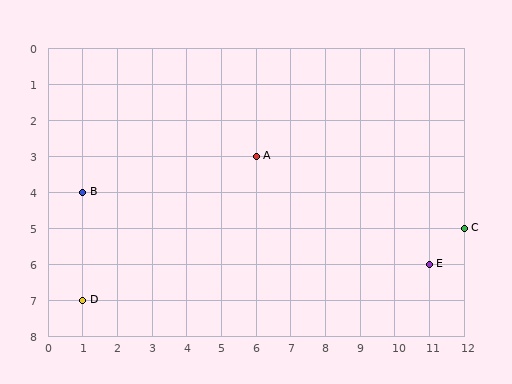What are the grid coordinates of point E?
Point E is at grid coordinates (11, 6).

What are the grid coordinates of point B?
Point B is at grid coordinates (1, 4).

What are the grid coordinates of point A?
Point A is at grid coordinates (6, 3).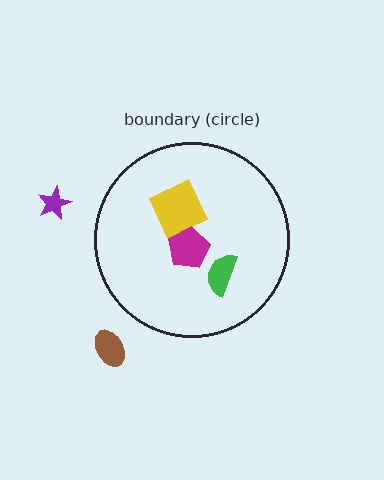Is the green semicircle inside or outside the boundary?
Inside.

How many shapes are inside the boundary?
3 inside, 2 outside.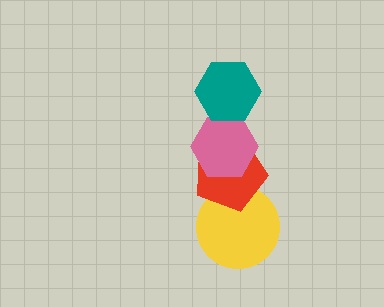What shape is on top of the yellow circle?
The red pentagon is on top of the yellow circle.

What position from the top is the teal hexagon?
The teal hexagon is 1st from the top.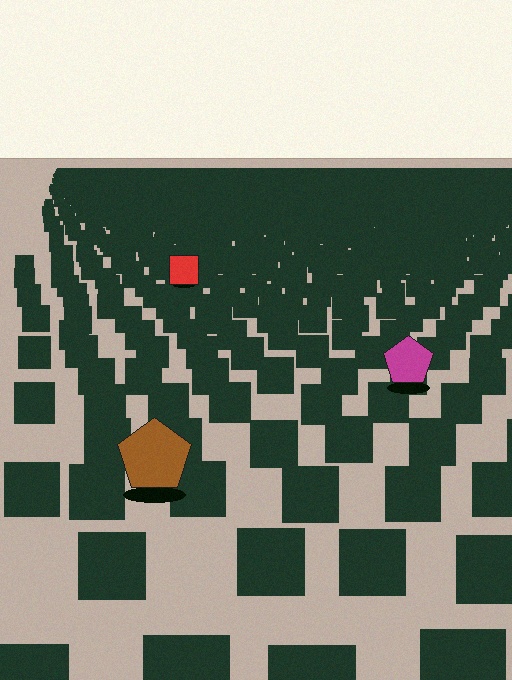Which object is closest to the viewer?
The brown pentagon is closest. The texture marks near it are larger and more spread out.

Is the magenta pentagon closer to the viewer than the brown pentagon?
No. The brown pentagon is closer — you can tell from the texture gradient: the ground texture is coarser near it.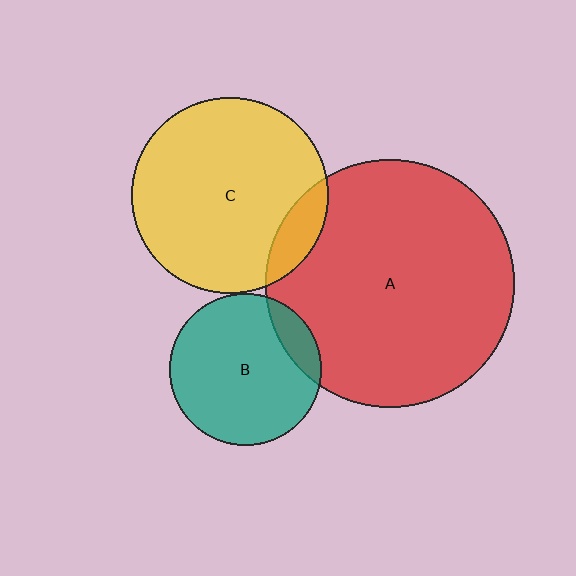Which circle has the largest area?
Circle A (red).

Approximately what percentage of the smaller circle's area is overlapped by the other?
Approximately 15%.